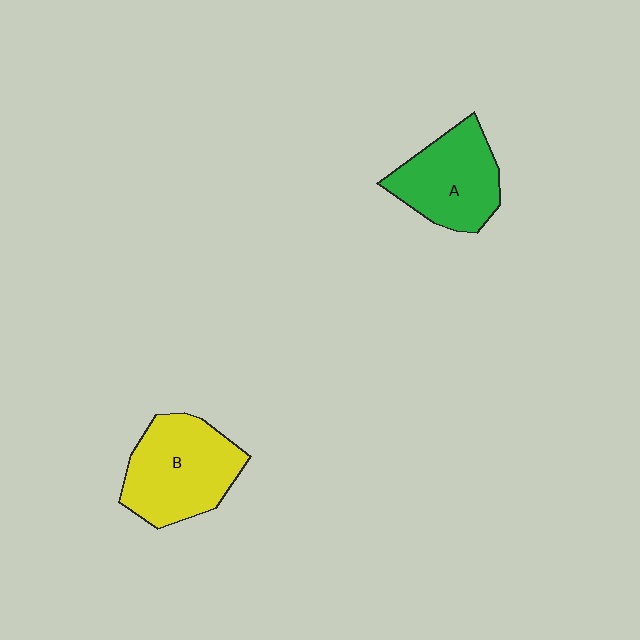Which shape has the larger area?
Shape B (yellow).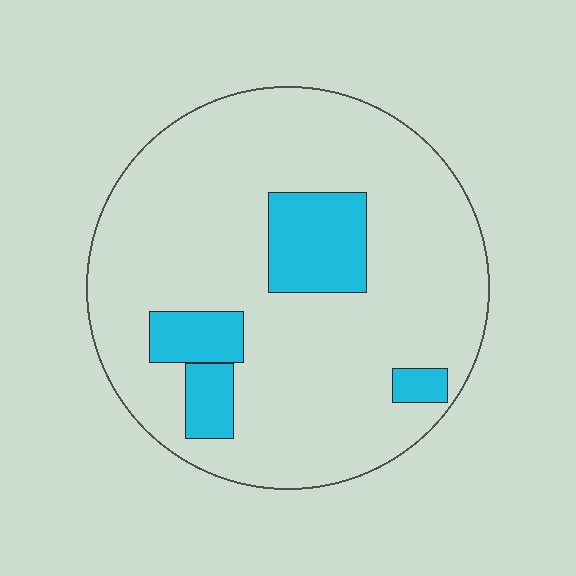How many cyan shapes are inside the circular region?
4.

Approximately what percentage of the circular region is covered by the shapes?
Approximately 15%.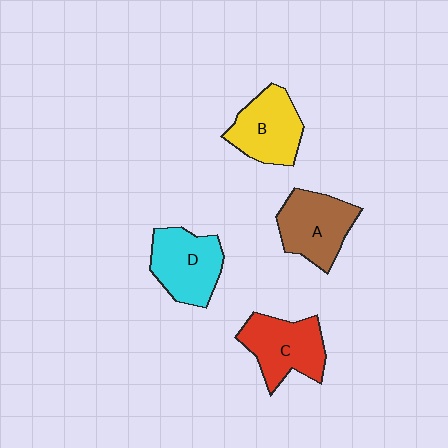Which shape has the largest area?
Shape C (red).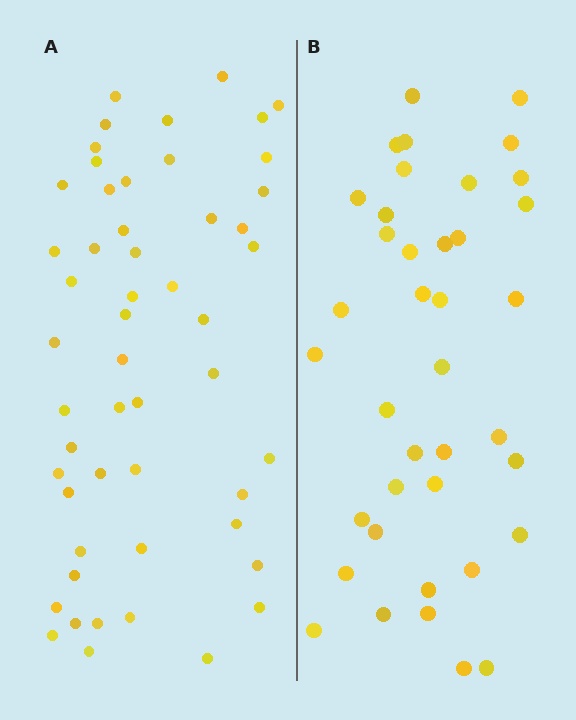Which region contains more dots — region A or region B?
Region A (the left region) has more dots.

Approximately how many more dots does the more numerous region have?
Region A has approximately 15 more dots than region B.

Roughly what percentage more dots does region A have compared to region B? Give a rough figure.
About 35% more.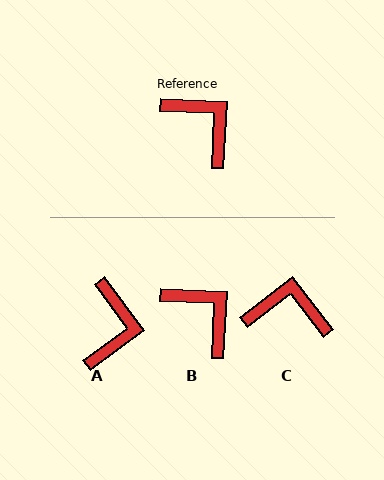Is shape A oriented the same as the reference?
No, it is off by about 51 degrees.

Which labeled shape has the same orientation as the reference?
B.